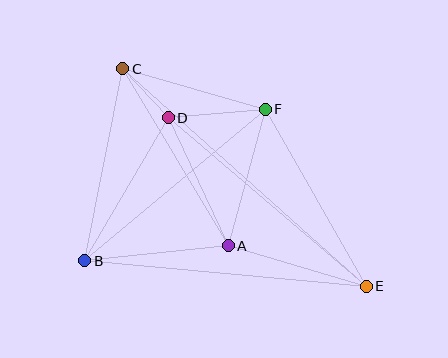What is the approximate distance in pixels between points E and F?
The distance between E and F is approximately 204 pixels.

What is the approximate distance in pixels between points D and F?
The distance between D and F is approximately 97 pixels.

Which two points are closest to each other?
Points C and D are closest to each other.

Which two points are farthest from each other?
Points C and E are farthest from each other.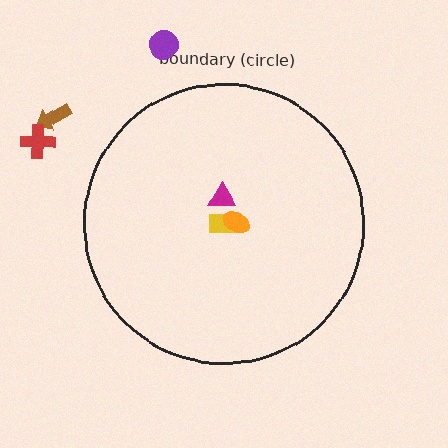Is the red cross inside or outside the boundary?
Outside.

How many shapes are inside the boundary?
3 inside, 3 outside.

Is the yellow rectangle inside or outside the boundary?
Inside.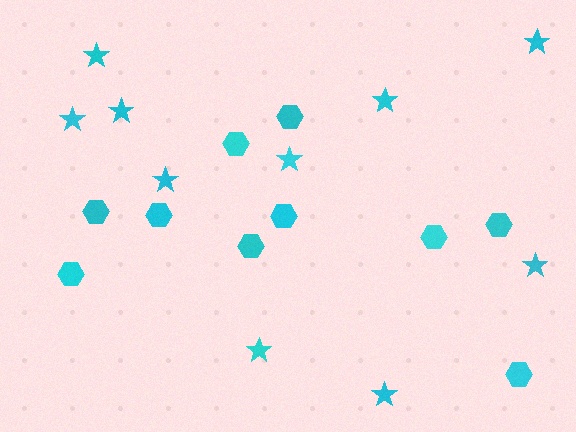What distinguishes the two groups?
There are 2 groups: one group of stars (10) and one group of hexagons (10).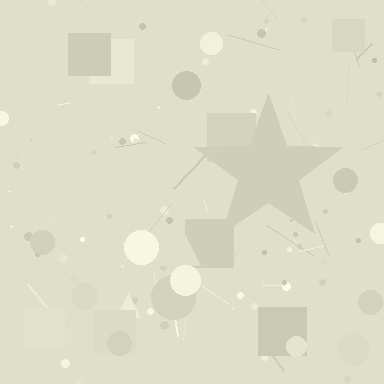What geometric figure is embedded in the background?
A star is embedded in the background.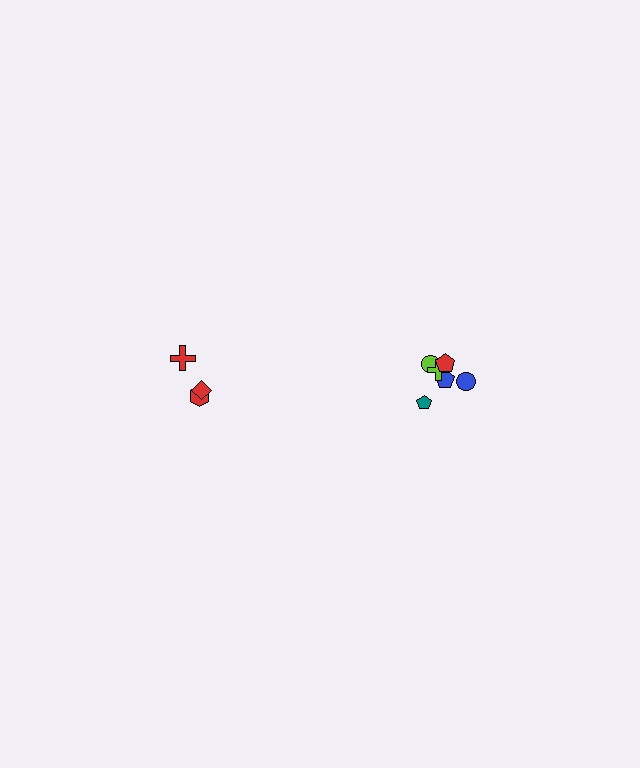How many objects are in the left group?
There are 3 objects.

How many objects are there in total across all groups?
There are 9 objects.